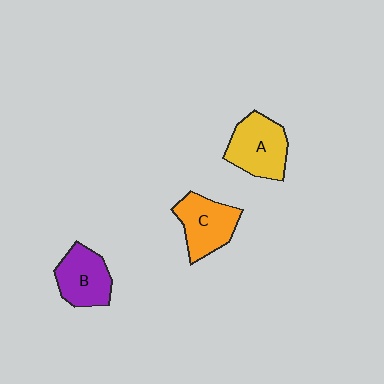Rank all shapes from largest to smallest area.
From largest to smallest: A (yellow), C (orange), B (purple).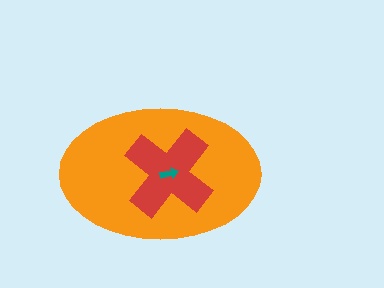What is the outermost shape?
The orange ellipse.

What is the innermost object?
The teal arrow.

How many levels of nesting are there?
3.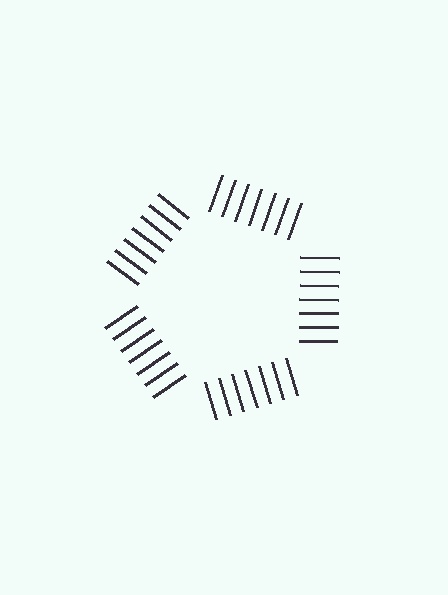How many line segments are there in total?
35 — 7 along each of the 5 edges.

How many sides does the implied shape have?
5 sides — the line-ends trace a pentagon.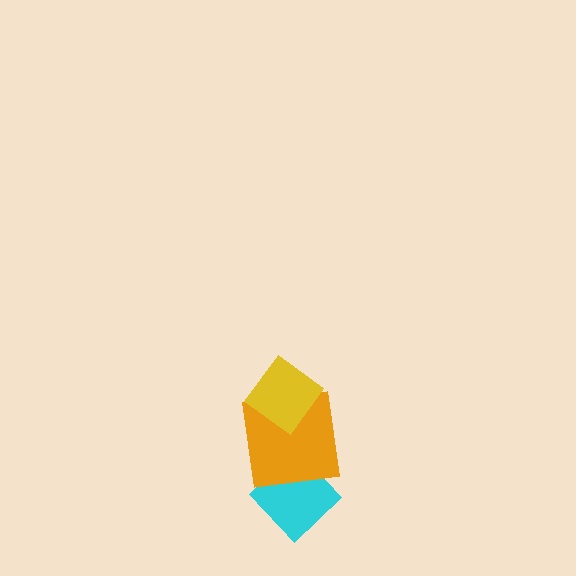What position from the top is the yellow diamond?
The yellow diamond is 1st from the top.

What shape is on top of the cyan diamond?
The orange square is on top of the cyan diamond.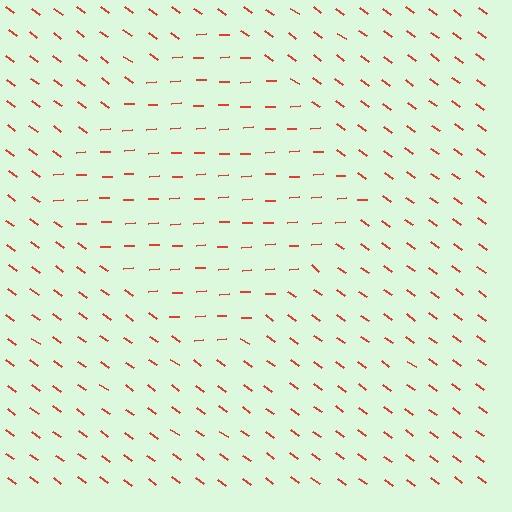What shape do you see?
I see a diamond.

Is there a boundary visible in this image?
Yes, there is a texture boundary formed by a change in line orientation.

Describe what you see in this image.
The image is filled with small red line segments. A diamond region in the image has lines oriented differently from the surrounding lines, creating a visible texture boundary.